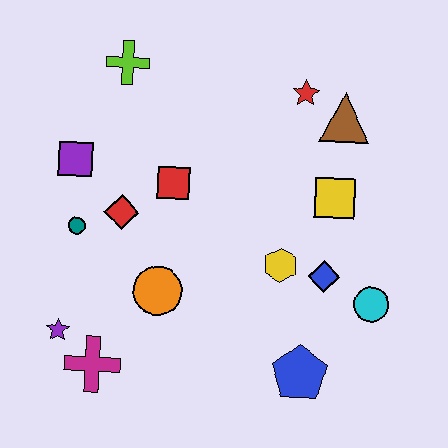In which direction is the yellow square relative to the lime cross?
The yellow square is to the right of the lime cross.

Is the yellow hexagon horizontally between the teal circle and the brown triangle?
Yes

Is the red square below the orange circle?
No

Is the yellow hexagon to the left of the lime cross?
No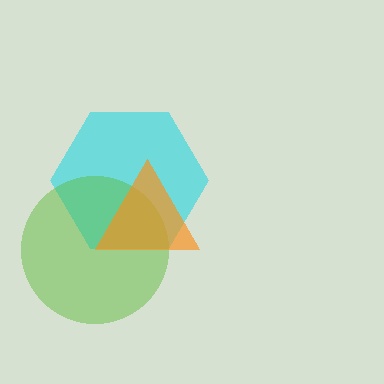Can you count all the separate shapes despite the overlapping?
Yes, there are 3 separate shapes.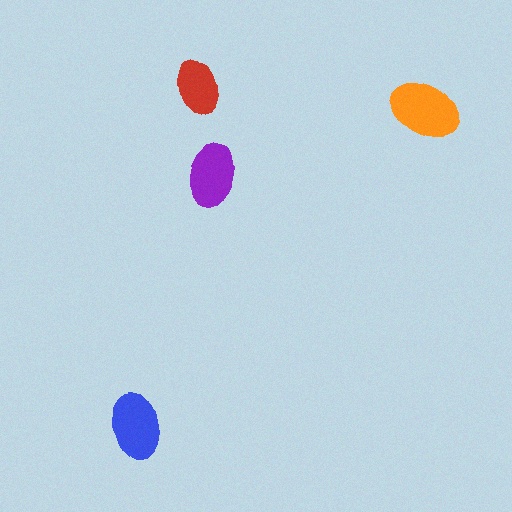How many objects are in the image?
There are 4 objects in the image.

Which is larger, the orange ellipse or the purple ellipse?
The orange one.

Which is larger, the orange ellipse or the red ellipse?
The orange one.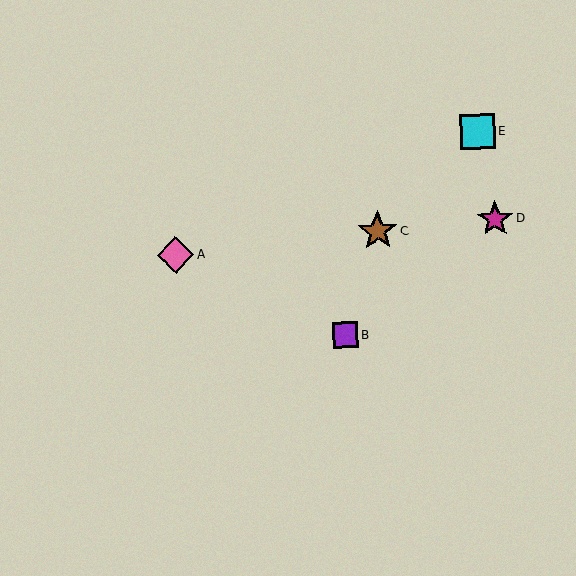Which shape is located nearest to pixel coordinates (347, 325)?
The purple square (labeled B) at (345, 335) is nearest to that location.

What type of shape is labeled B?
Shape B is a purple square.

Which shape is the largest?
The brown star (labeled C) is the largest.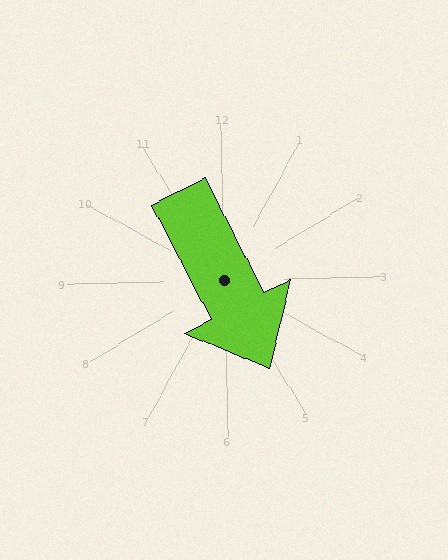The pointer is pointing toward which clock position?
Roughly 5 o'clock.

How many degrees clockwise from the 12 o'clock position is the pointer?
Approximately 154 degrees.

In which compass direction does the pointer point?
Southeast.